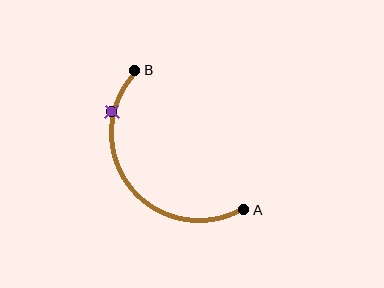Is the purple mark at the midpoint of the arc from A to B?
No. The purple mark lies on the arc but is closer to endpoint B. The arc midpoint would be at the point on the curve equidistant along the arc from both A and B.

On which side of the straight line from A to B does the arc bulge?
The arc bulges below and to the left of the straight line connecting A and B.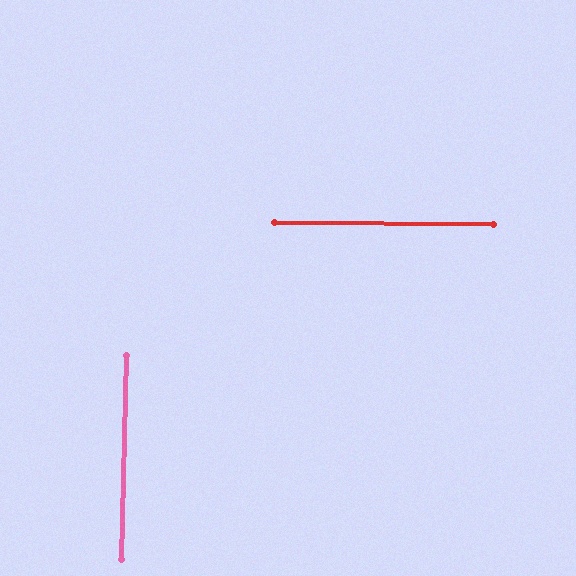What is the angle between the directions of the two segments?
Approximately 89 degrees.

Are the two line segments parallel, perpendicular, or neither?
Perpendicular — they meet at approximately 89°.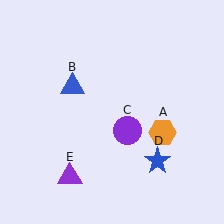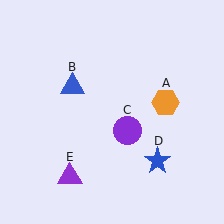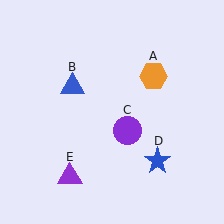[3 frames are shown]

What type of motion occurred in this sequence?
The orange hexagon (object A) rotated counterclockwise around the center of the scene.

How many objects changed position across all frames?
1 object changed position: orange hexagon (object A).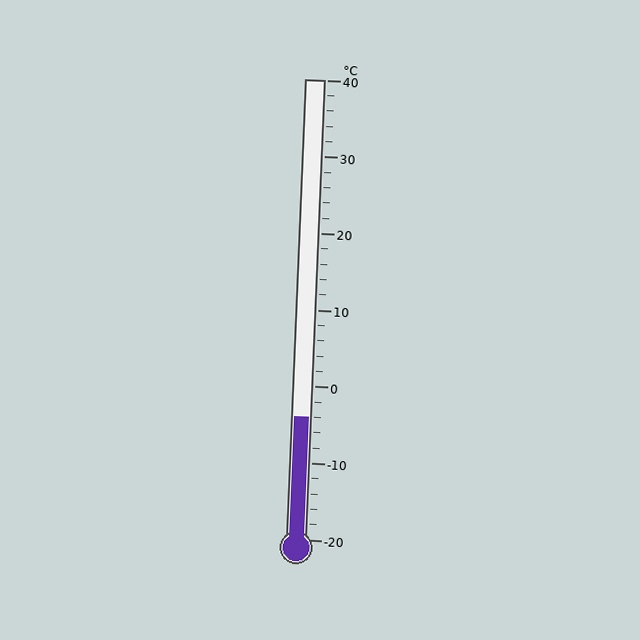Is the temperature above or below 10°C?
The temperature is below 10°C.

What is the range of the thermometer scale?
The thermometer scale ranges from -20°C to 40°C.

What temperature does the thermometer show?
The thermometer shows approximately -4°C.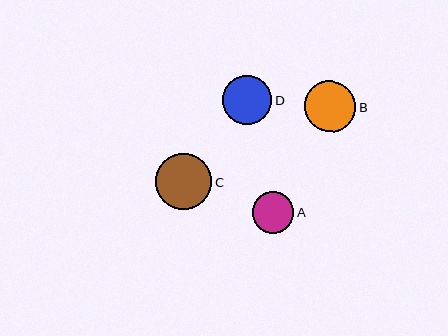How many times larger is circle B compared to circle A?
Circle B is approximately 1.2 times the size of circle A.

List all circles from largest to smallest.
From largest to smallest: C, B, D, A.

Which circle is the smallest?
Circle A is the smallest with a size of approximately 42 pixels.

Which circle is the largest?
Circle C is the largest with a size of approximately 56 pixels.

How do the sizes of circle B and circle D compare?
Circle B and circle D are approximately the same size.